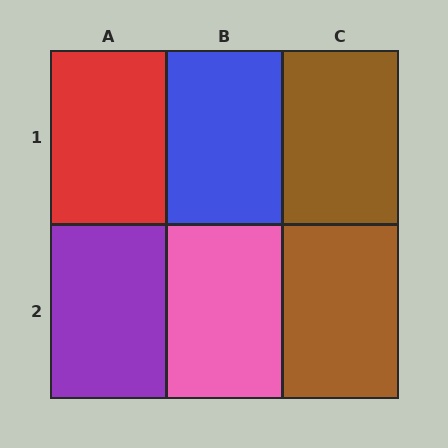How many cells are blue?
1 cell is blue.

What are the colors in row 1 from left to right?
Red, blue, brown.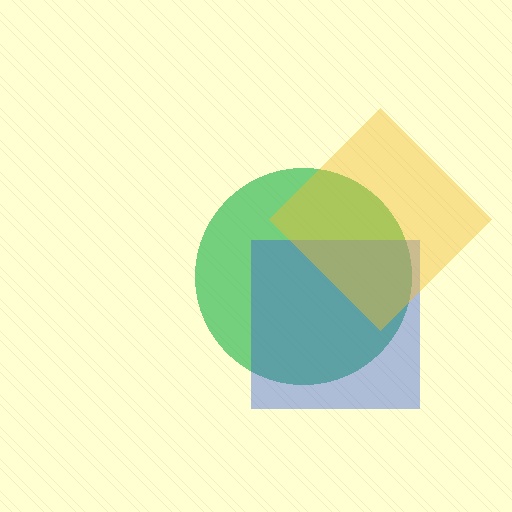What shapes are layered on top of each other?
The layered shapes are: a green circle, a blue square, a yellow diamond.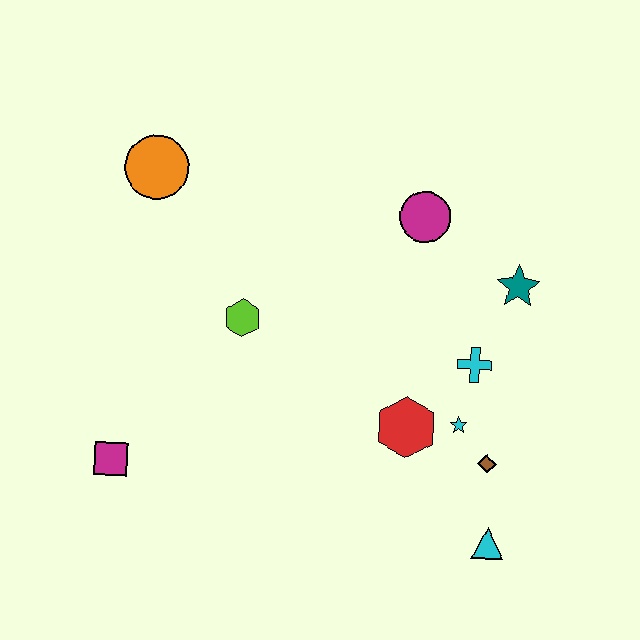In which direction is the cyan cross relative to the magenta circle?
The cyan cross is below the magenta circle.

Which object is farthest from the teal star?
The magenta square is farthest from the teal star.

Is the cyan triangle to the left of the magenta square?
No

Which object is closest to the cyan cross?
The cyan star is closest to the cyan cross.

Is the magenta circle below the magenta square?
No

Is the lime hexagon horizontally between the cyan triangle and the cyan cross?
No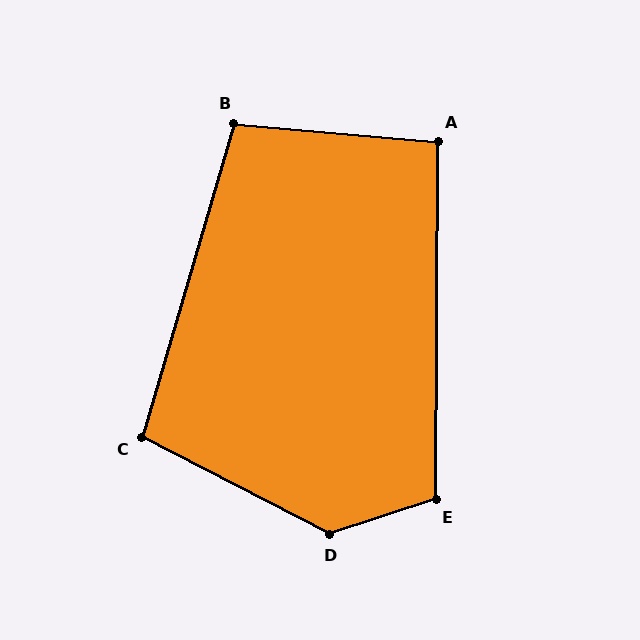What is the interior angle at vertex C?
Approximately 101 degrees (obtuse).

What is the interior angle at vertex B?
Approximately 102 degrees (obtuse).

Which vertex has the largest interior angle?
D, at approximately 135 degrees.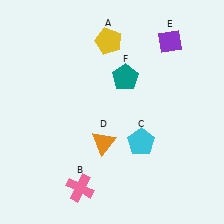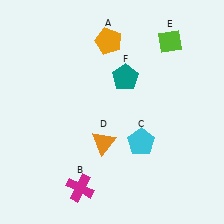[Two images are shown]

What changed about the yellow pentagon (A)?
In Image 1, A is yellow. In Image 2, it changed to orange.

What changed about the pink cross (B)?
In Image 1, B is pink. In Image 2, it changed to magenta.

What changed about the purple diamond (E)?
In Image 1, E is purple. In Image 2, it changed to lime.